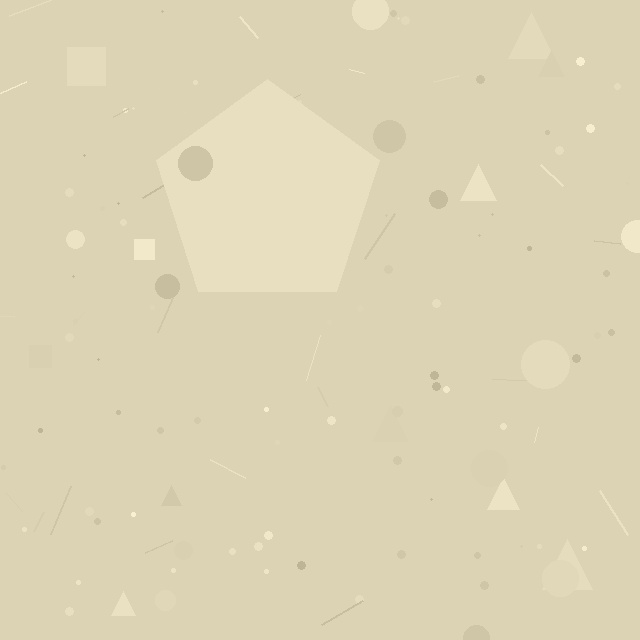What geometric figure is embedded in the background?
A pentagon is embedded in the background.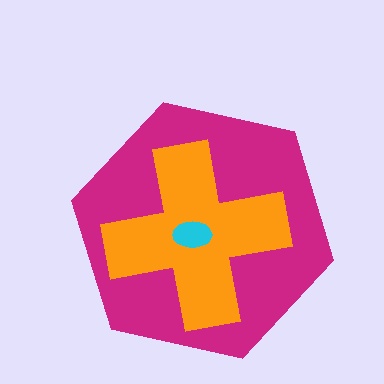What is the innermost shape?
The cyan ellipse.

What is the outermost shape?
The magenta hexagon.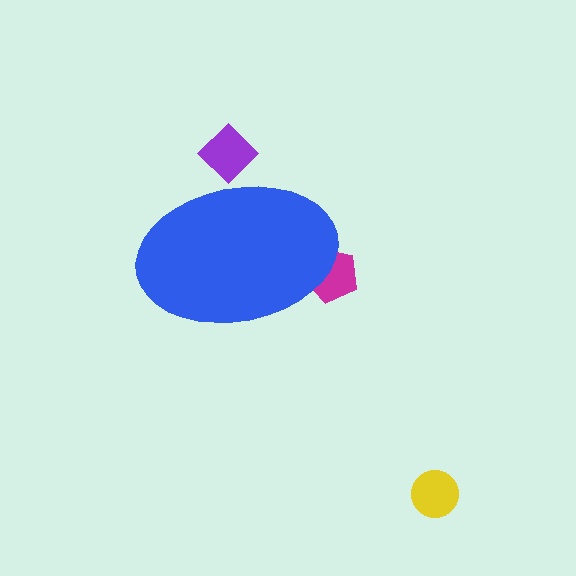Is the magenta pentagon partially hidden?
Yes, the magenta pentagon is partially hidden behind the blue ellipse.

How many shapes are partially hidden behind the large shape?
2 shapes are partially hidden.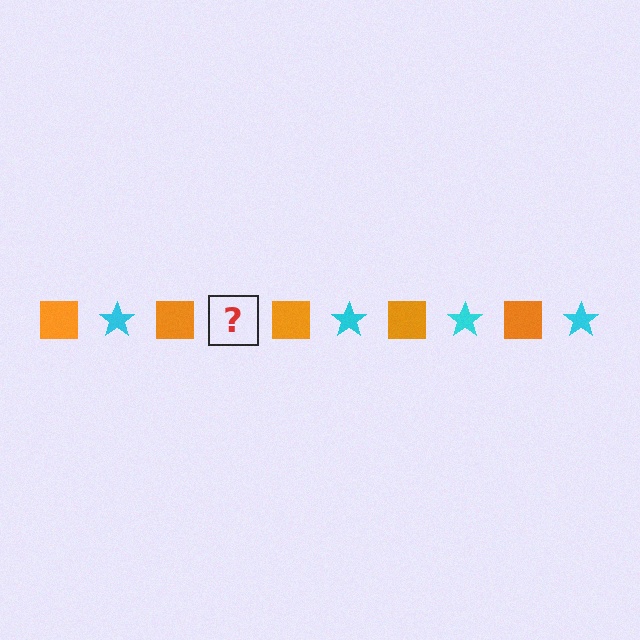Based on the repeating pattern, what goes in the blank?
The blank should be a cyan star.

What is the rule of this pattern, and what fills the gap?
The rule is that the pattern alternates between orange square and cyan star. The gap should be filled with a cyan star.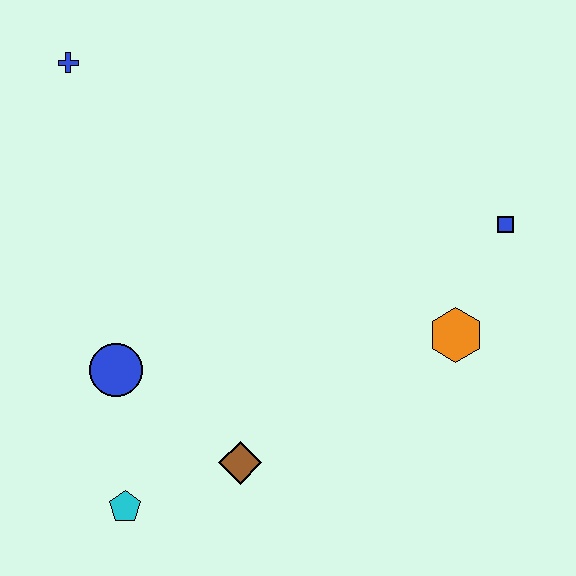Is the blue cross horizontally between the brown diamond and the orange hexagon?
No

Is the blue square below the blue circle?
No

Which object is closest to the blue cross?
The blue circle is closest to the blue cross.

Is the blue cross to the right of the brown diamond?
No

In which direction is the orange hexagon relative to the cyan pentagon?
The orange hexagon is to the right of the cyan pentagon.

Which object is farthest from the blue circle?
The blue square is farthest from the blue circle.